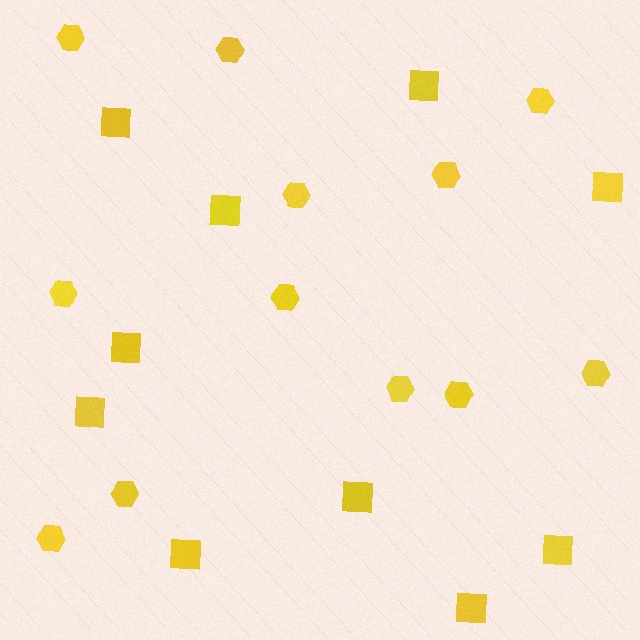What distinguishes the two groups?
There are 2 groups: one group of hexagons (12) and one group of squares (10).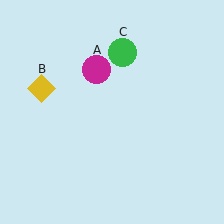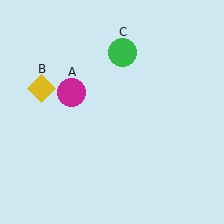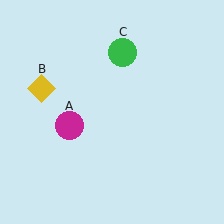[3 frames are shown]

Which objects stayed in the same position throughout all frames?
Yellow diamond (object B) and green circle (object C) remained stationary.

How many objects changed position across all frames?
1 object changed position: magenta circle (object A).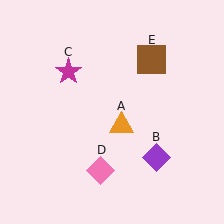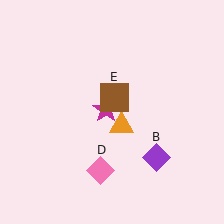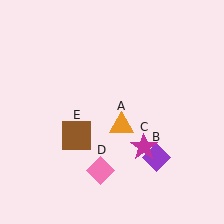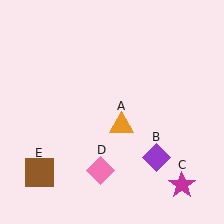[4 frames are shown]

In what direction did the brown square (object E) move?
The brown square (object E) moved down and to the left.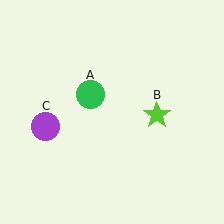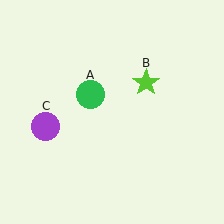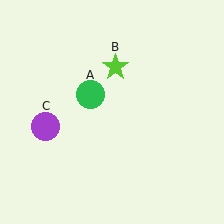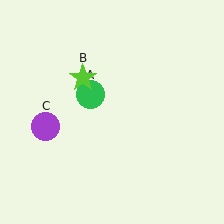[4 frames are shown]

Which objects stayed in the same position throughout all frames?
Green circle (object A) and purple circle (object C) remained stationary.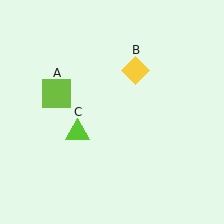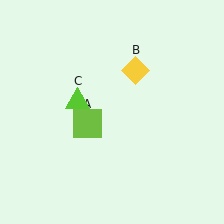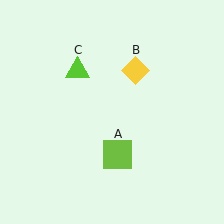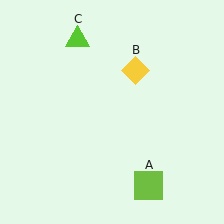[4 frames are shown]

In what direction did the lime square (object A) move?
The lime square (object A) moved down and to the right.